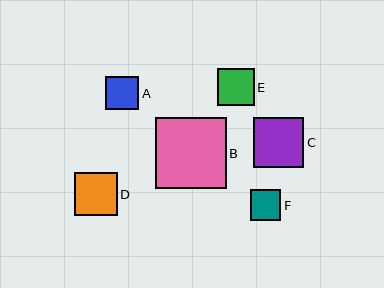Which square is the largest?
Square B is the largest with a size of approximately 71 pixels.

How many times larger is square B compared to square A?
Square B is approximately 2.1 times the size of square A.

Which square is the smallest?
Square F is the smallest with a size of approximately 31 pixels.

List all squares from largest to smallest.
From largest to smallest: B, C, D, E, A, F.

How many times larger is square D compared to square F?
Square D is approximately 1.4 times the size of square F.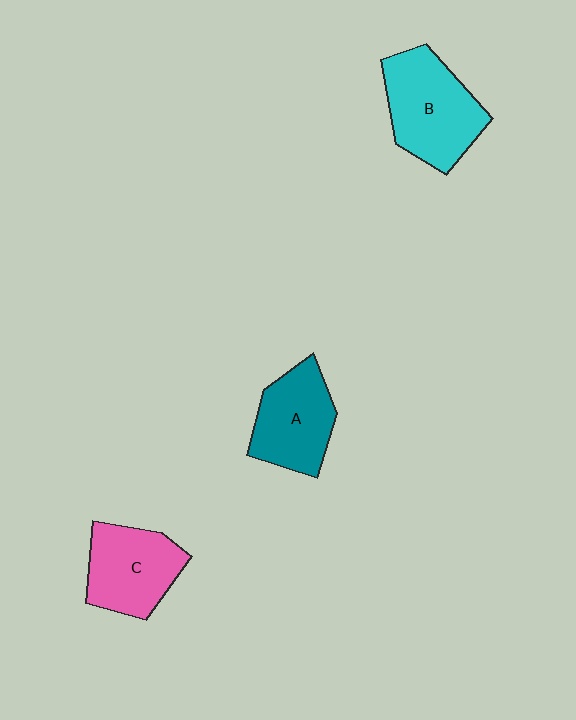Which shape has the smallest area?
Shape A (teal).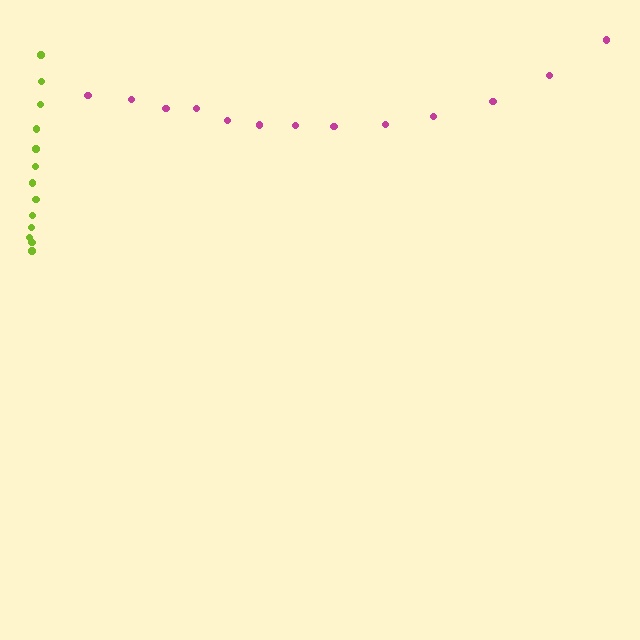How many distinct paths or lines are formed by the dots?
There are 2 distinct paths.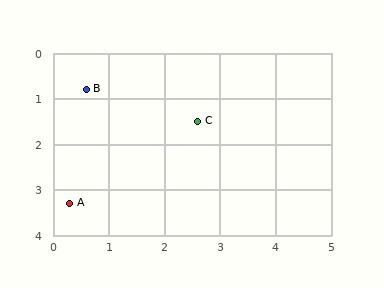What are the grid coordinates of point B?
Point B is at approximately (0.6, 0.8).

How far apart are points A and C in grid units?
Points A and C are about 2.9 grid units apart.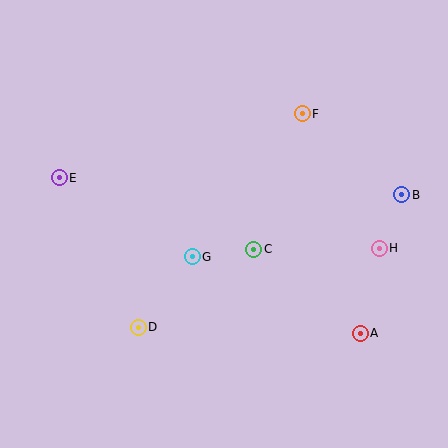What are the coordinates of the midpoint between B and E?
The midpoint between B and E is at (231, 186).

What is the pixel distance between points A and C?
The distance between A and C is 136 pixels.